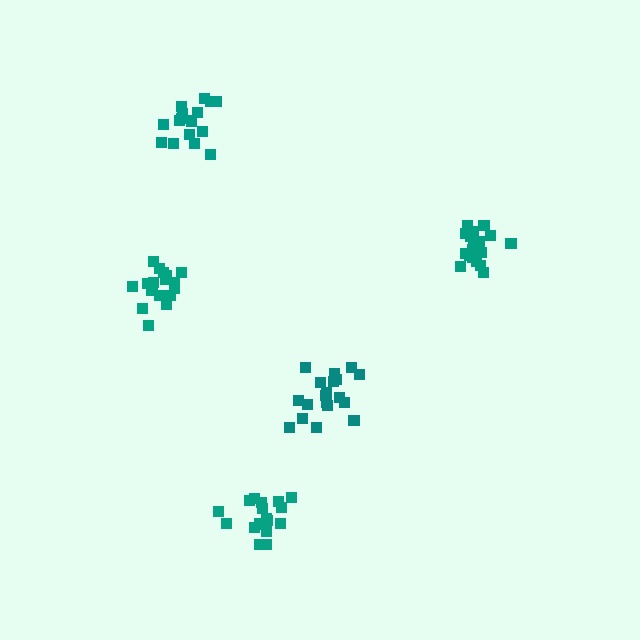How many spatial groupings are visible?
There are 5 spatial groupings.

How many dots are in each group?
Group 1: 19 dots, Group 2: 17 dots, Group 3: 19 dots, Group 4: 20 dots, Group 5: 18 dots (93 total).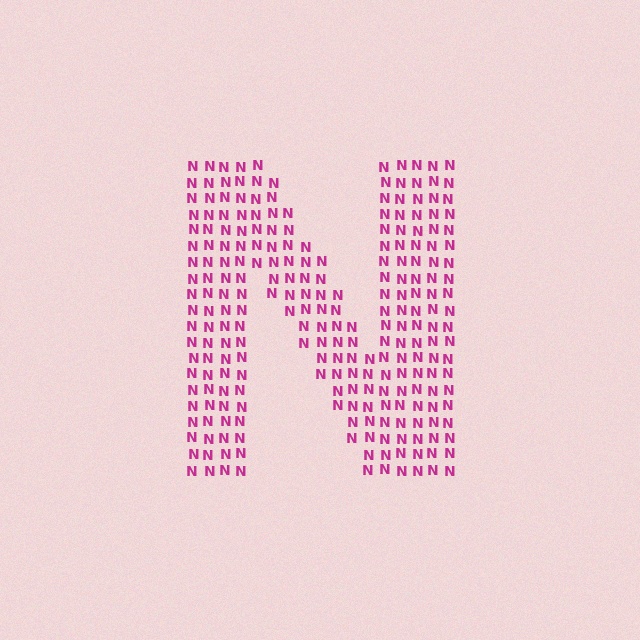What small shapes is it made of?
It is made of small letter N's.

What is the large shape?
The large shape is the letter N.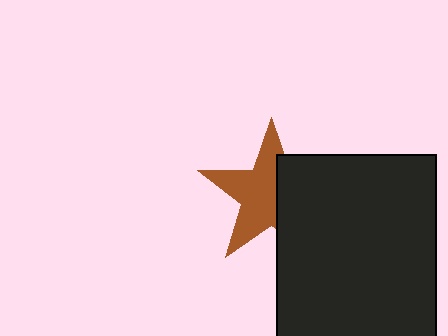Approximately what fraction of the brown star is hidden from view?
Roughly 42% of the brown star is hidden behind the black rectangle.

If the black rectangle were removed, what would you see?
You would see the complete brown star.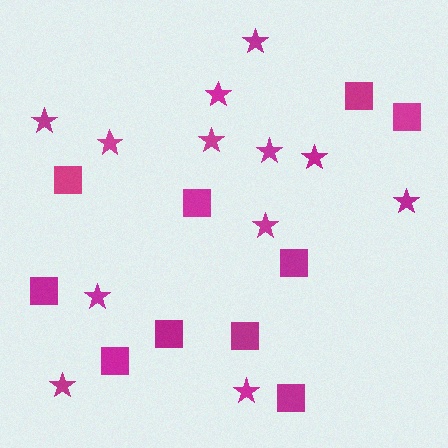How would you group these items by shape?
There are 2 groups: one group of squares (10) and one group of stars (12).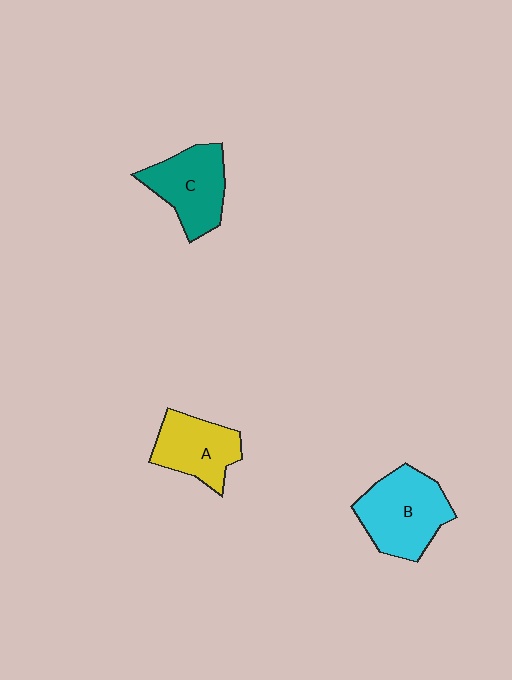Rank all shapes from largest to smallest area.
From largest to smallest: B (cyan), C (teal), A (yellow).